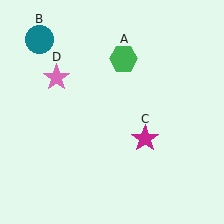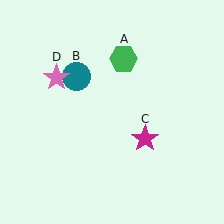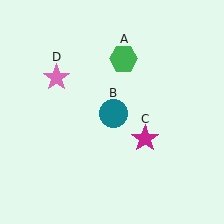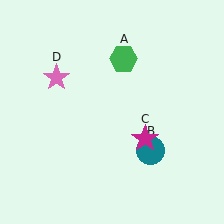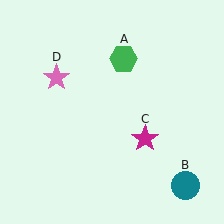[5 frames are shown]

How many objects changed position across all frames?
1 object changed position: teal circle (object B).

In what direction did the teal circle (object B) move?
The teal circle (object B) moved down and to the right.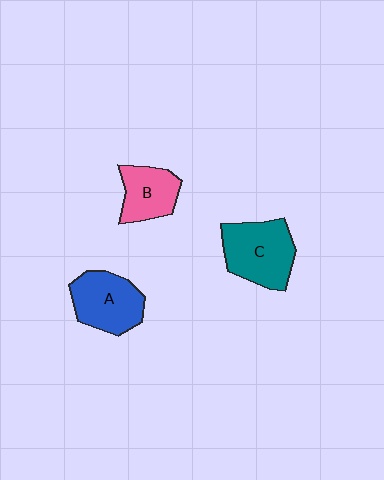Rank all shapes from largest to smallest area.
From largest to smallest: C (teal), A (blue), B (pink).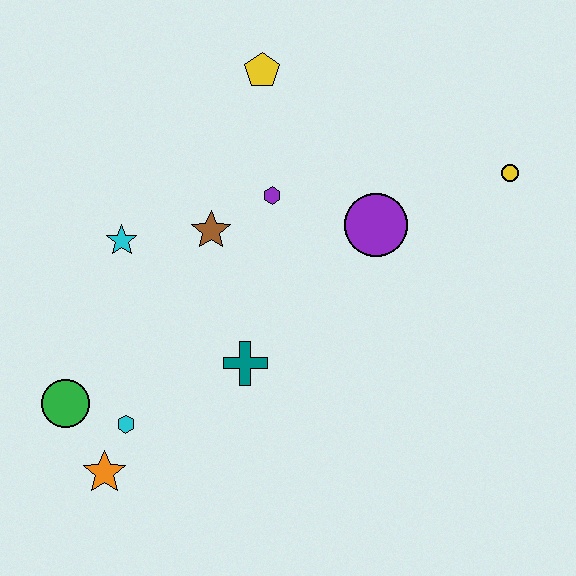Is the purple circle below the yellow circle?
Yes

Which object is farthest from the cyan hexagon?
The yellow circle is farthest from the cyan hexagon.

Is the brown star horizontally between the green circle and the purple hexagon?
Yes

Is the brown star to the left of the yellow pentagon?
Yes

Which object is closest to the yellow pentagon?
The purple hexagon is closest to the yellow pentagon.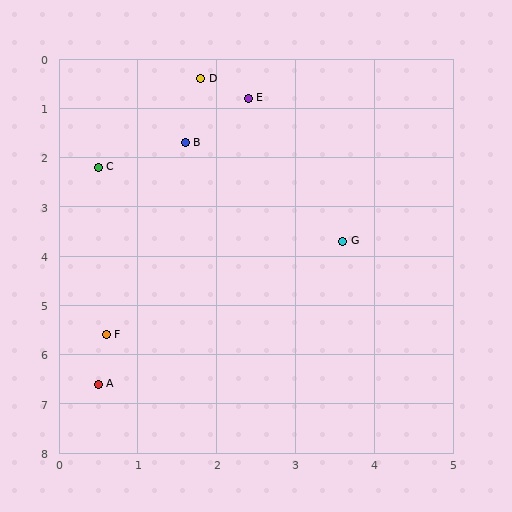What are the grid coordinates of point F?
Point F is at approximately (0.6, 5.6).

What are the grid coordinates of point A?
Point A is at approximately (0.5, 6.6).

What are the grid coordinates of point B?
Point B is at approximately (1.6, 1.7).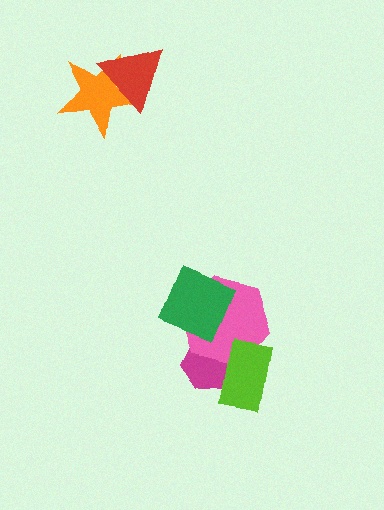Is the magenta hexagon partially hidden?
Yes, it is partially covered by another shape.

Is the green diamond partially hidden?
No, no other shape covers it.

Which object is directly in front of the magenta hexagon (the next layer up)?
The pink hexagon is directly in front of the magenta hexagon.